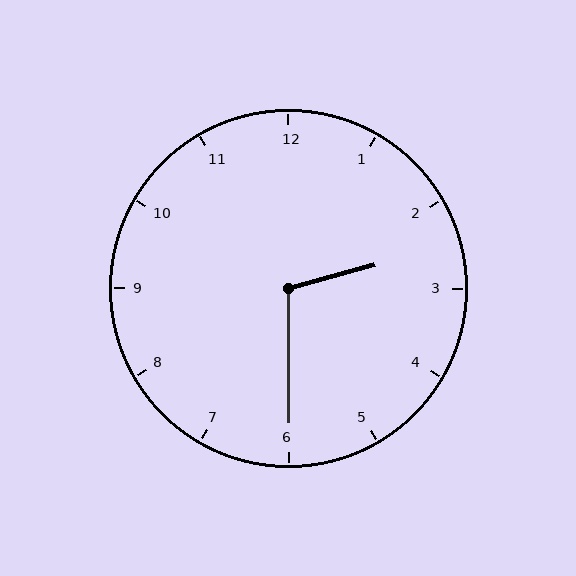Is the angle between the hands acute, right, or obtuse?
It is obtuse.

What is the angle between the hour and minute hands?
Approximately 105 degrees.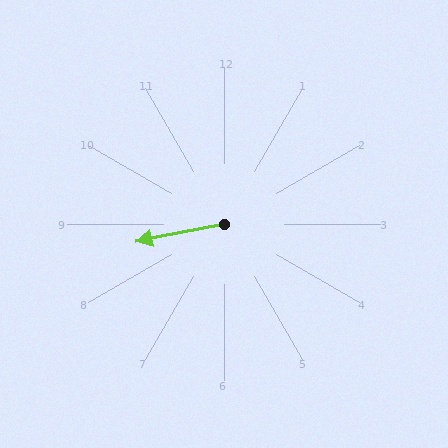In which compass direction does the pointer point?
West.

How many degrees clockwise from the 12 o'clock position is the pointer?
Approximately 259 degrees.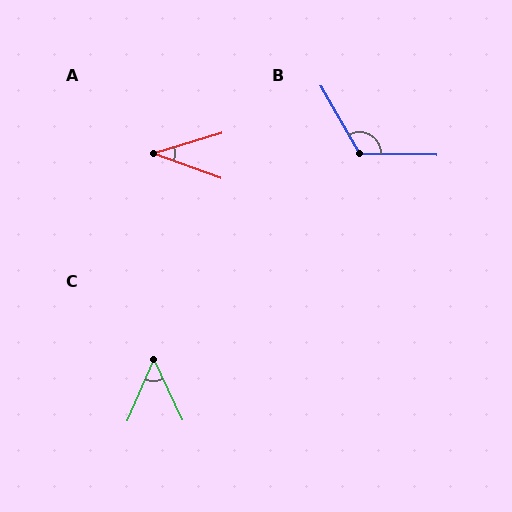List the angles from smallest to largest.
A (36°), C (49°), B (121°).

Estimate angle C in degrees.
Approximately 49 degrees.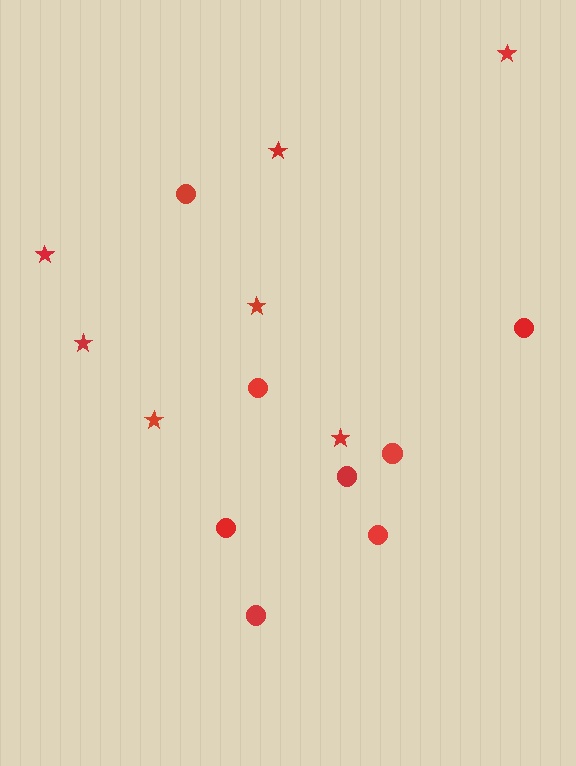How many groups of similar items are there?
There are 2 groups: one group of stars (7) and one group of circles (8).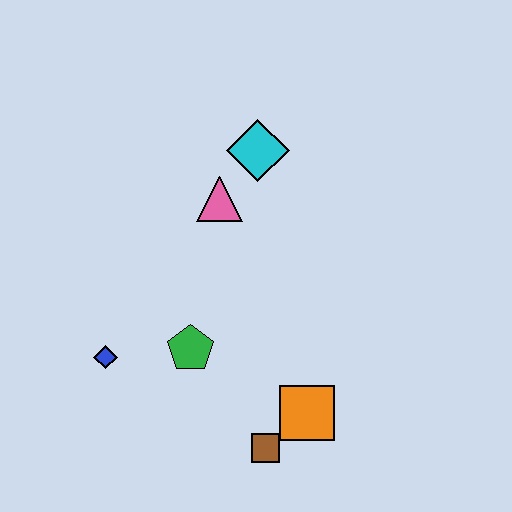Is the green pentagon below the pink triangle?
Yes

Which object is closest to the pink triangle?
The cyan diamond is closest to the pink triangle.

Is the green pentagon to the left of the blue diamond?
No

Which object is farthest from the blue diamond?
The cyan diamond is farthest from the blue diamond.